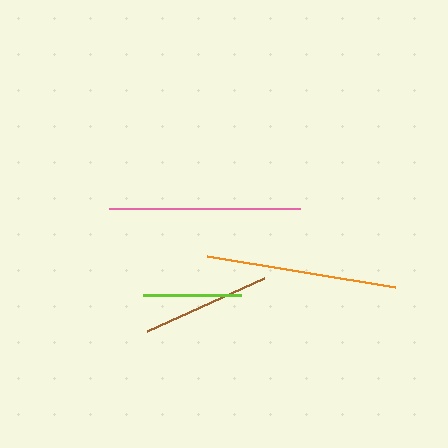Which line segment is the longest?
The pink line is the longest at approximately 191 pixels.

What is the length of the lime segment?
The lime segment is approximately 98 pixels long.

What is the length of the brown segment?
The brown segment is approximately 129 pixels long.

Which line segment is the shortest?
The lime line is the shortest at approximately 98 pixels.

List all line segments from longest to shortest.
From longest to shortest: pink, orange, brown, lime.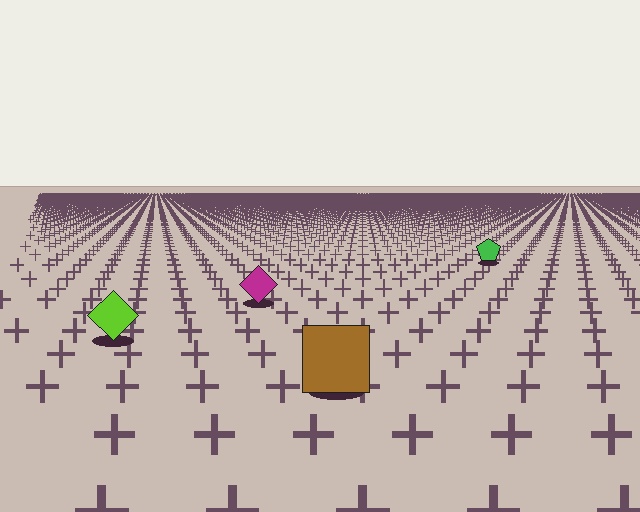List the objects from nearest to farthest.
From nearest to farthest: the brown square, the lime diamond, the magenta diamond, the green pentagon.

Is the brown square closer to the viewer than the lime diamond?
Yes. The brown square is closer — you can tell from the texture gradient: the ground texture is coarser near it.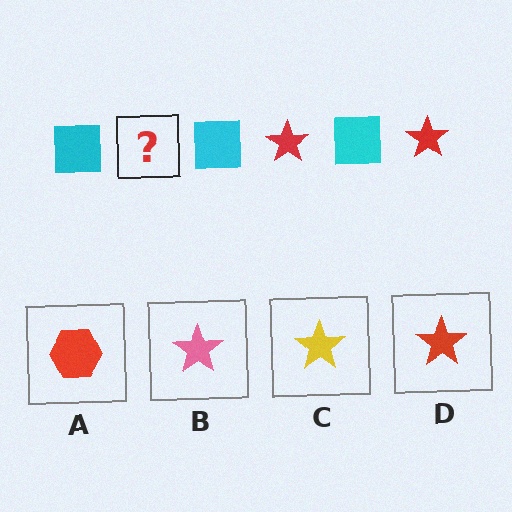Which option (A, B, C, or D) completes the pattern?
D.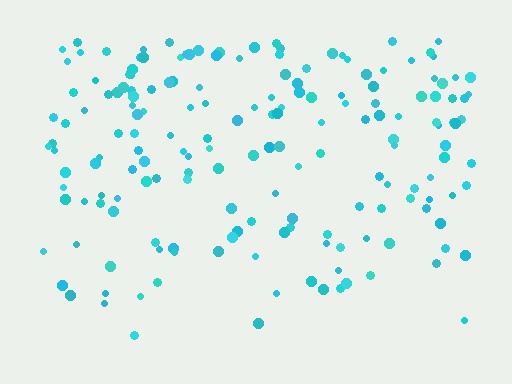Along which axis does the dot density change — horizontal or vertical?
Vertical.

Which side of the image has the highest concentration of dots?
The top.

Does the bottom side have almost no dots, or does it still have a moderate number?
Still a moderate number, just noticeably fewer than the top.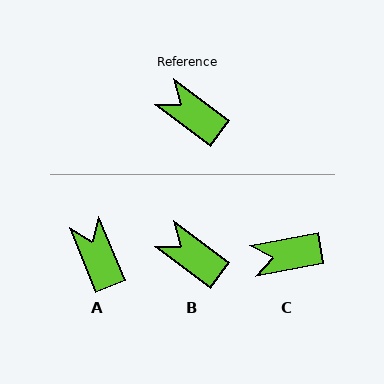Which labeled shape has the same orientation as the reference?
B.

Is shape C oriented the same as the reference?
No, it is off by about 47 degrees.